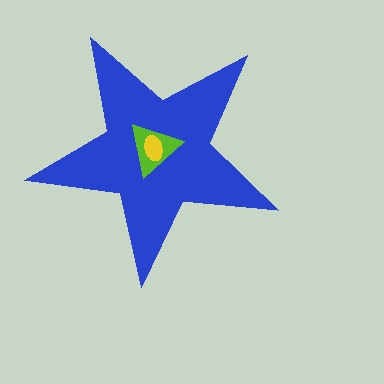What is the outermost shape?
The blue star.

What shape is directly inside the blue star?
The lime triangle.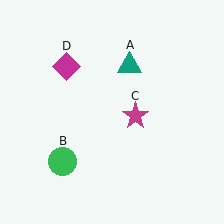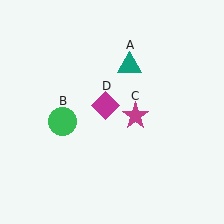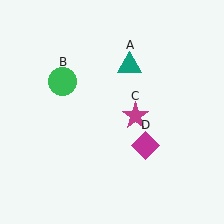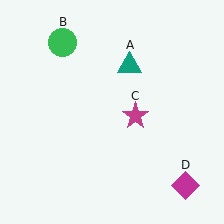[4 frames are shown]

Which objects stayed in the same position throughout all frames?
Teal triangle (object A) and magenta star (object C) remained stationary.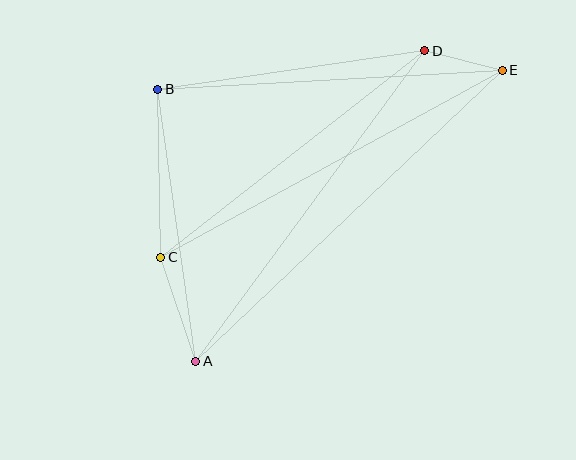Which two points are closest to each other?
Points D and E are closest to each other.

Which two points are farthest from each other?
Points A and E are farthest from each other.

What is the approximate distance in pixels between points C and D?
The distance between C and D is approximately 335 pixels.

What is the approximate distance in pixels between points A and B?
The distance between A and B is approximately 275 pixels.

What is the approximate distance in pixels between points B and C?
The distance between B and C is approximately 168 pixels.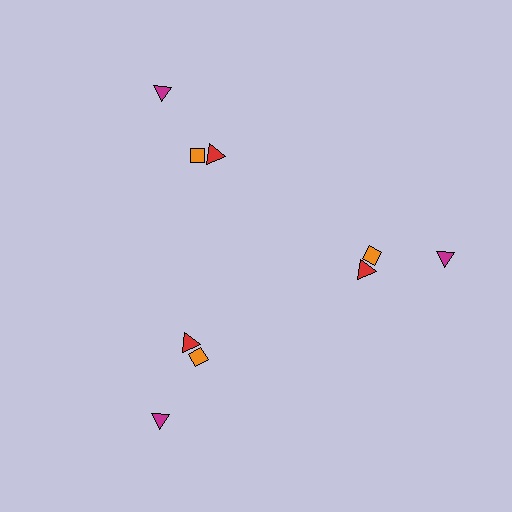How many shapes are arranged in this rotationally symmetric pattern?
There are 9 shapes, arranged in 3 groups of 3.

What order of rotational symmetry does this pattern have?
This pattern has 3-fold rotational symmetry.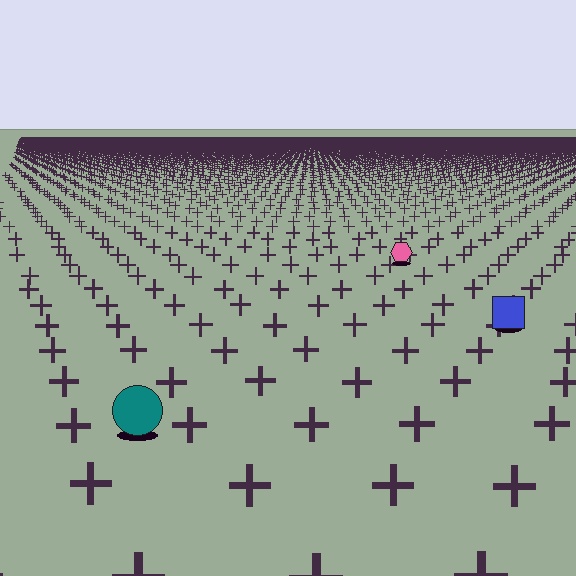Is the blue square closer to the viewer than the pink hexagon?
Yes. The blue square is closer — you can tell from the texture gradient: the ground texture is coarser near it.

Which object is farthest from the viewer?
The pink hexagon is farthest from the viewer. It appears smaller and the ground texture around it is denser.